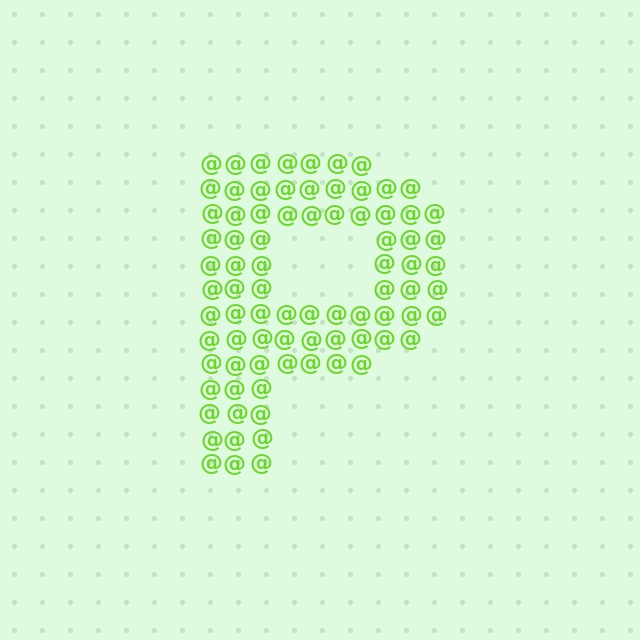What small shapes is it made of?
It is made of small at signs.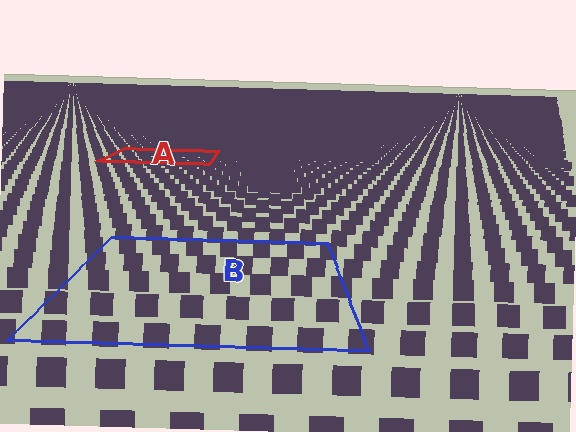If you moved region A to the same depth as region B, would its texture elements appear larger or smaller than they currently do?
They would appear larger. At a closer depth, the same texture elements are projected at a bigger on-screen size.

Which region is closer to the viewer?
Region B is closer. The texture elements there are larger and more spread out.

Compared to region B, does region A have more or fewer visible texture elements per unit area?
Region A has more texture elements per unit area — they are packed more densely because it is farther away.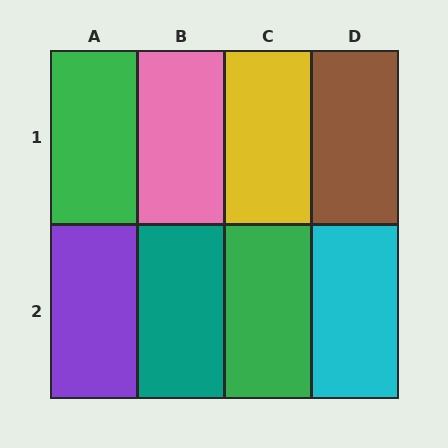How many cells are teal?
1 cell is teal.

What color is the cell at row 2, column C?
Green.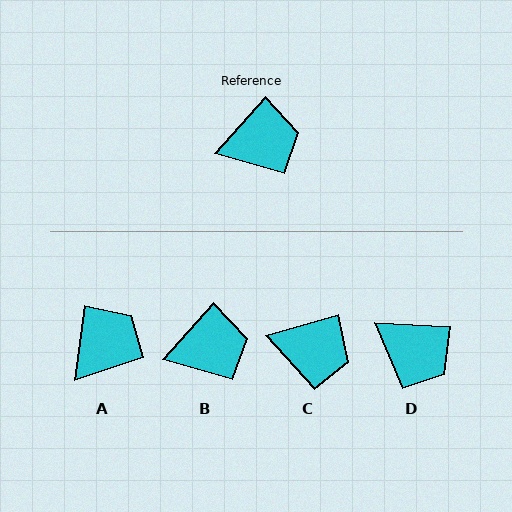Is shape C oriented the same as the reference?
No, it is off by about 32 degrees.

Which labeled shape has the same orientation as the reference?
B.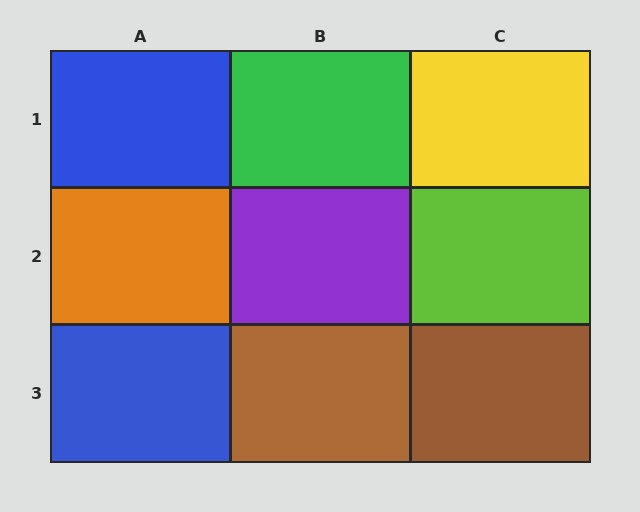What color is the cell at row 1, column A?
Blue.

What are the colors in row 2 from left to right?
Orange, purple, lime.